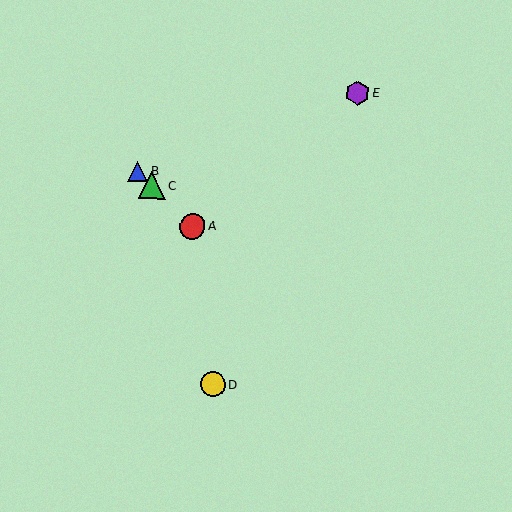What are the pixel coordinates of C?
Object C is at (152, 186).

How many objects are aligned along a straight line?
3 objects (A, B, C) are aligned along a straight line.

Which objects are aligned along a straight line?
Objects A, B, C are aligned along a straight line.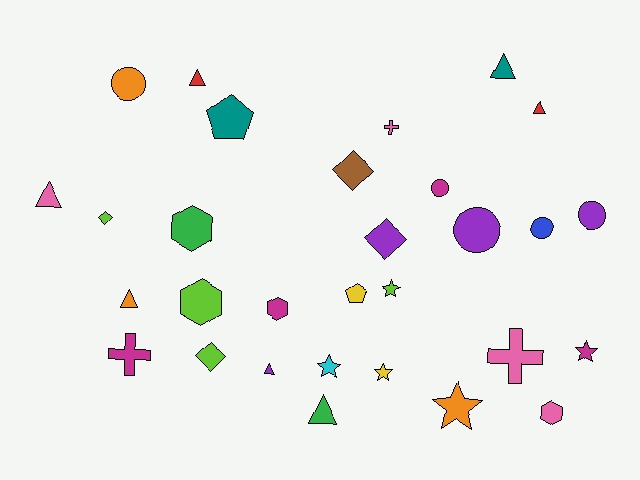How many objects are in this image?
There are 30 objects.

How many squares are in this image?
There are no squares.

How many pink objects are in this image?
There are 4 pink objects.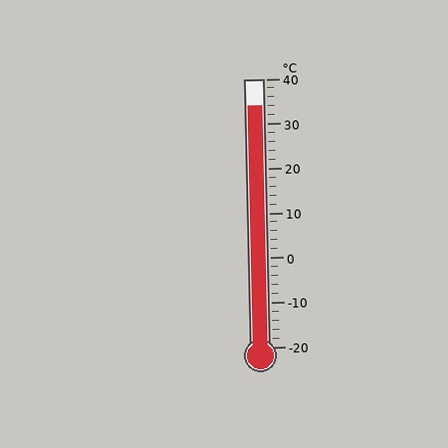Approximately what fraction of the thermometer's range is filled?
The thermometer is filled to approximately 90% of its range.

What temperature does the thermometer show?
The thermometer shows approximately 34°C.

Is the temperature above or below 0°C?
The temperature is above 0°C.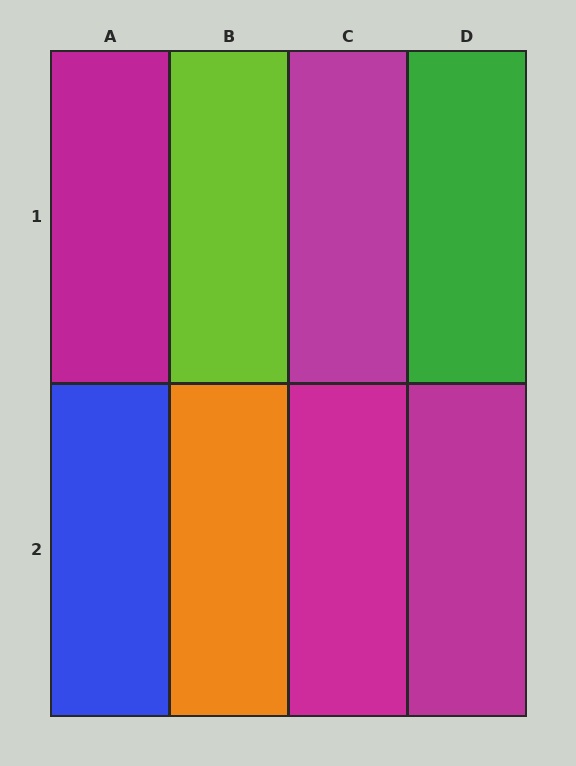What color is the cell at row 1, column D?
Green.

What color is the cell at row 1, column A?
Magenta.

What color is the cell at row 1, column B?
Lime.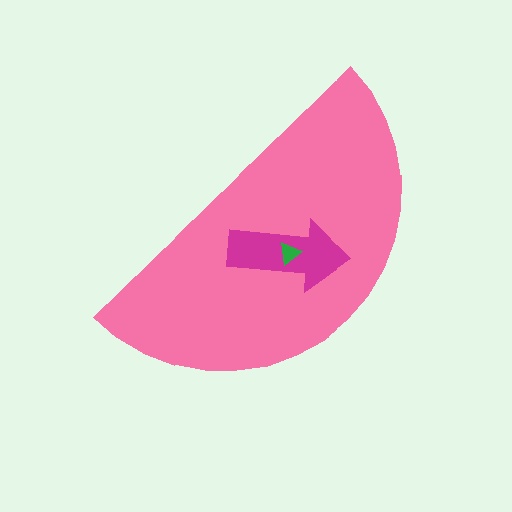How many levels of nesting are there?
3.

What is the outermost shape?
The pink semicircle.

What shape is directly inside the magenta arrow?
The green triangle.